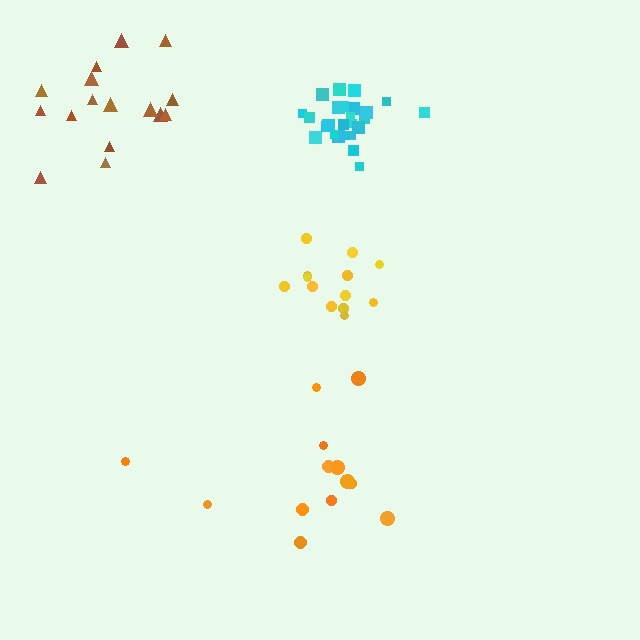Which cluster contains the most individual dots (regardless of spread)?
Cyan (26).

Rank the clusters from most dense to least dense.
cyan, yellow, brown, orange.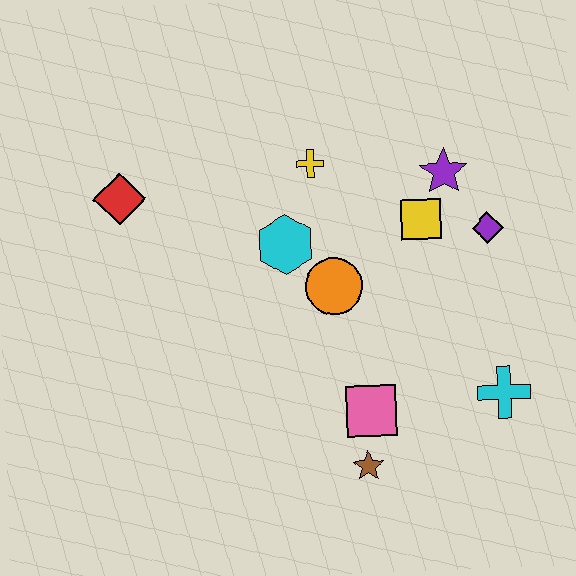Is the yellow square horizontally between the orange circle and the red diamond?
No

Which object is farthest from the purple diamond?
The red diamond is farthest from the purple diamond.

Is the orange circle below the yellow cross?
Yes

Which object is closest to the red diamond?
The cyan hexagon is closest to the red diamond.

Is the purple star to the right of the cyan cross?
No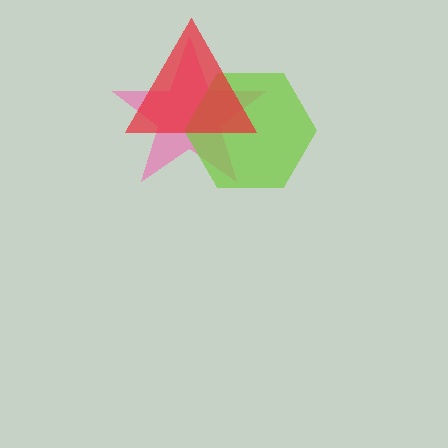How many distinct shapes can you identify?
There are 3 distinct shapes: a pink star, a lime hexagon, a red triangle.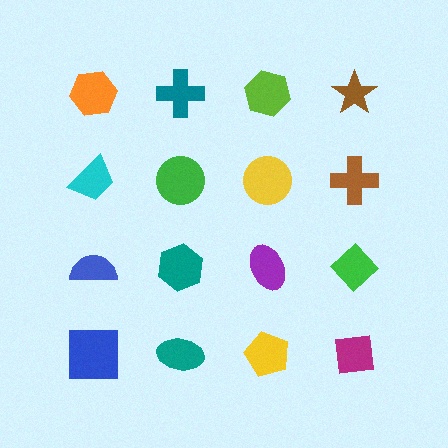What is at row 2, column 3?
A yellow circle.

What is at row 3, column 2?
A teal hexagon.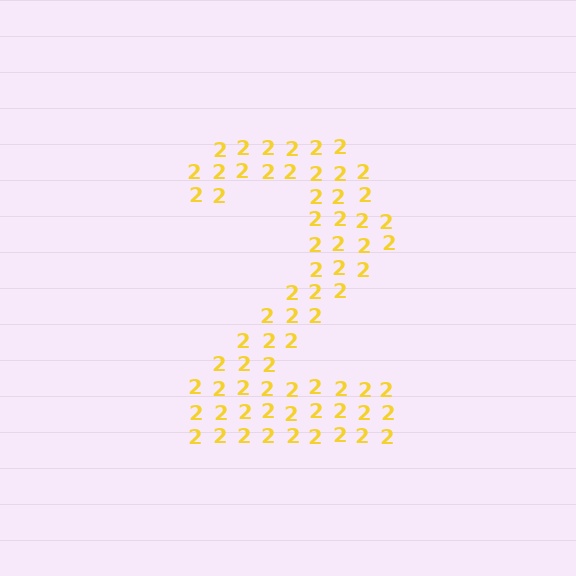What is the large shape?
The large shape is the digit 2.